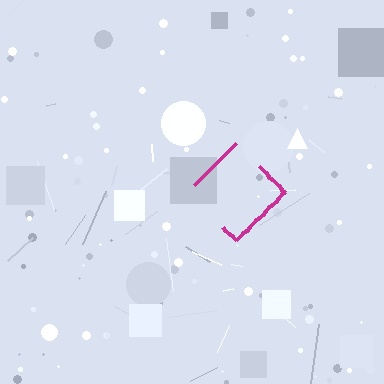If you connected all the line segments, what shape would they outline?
They would outline a diamond.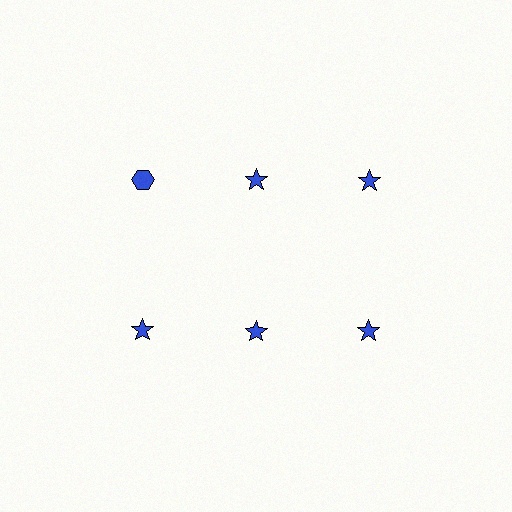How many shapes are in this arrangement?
There are 6 shapes arranged in a grid pattern.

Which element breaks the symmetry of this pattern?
The blue hexagon in the top row, leftmost column breaks the symmetry. All other shapes are blue stars.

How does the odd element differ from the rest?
It has a different shape: hexagon instead of star.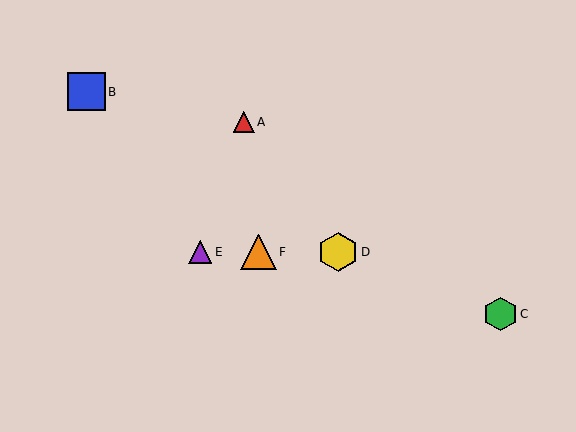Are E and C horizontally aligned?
No, E is at y≈252 and C is at y≈314.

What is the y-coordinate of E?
Object E is at y≈252.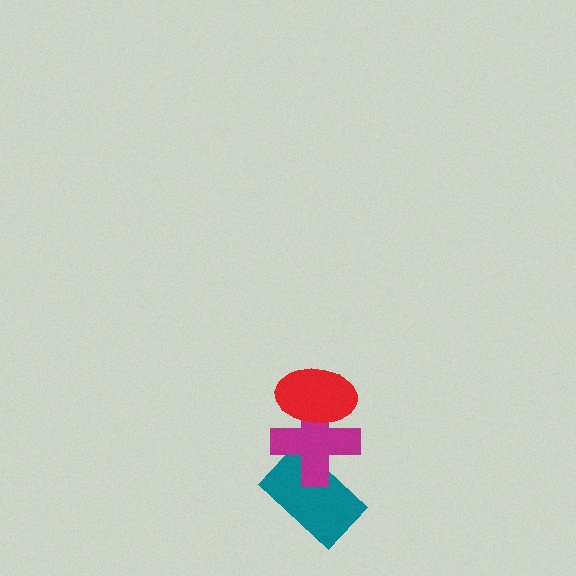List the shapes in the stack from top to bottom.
From top to bottom: the red ellipse, the magenta cross, the teal rectangle.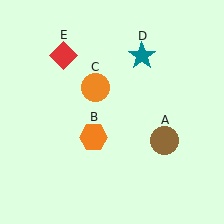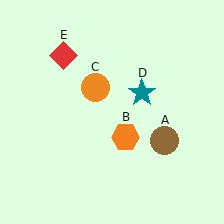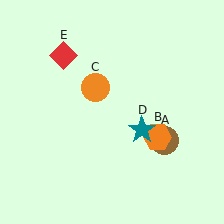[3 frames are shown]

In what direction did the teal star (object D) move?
The teal star (object D) moved down.